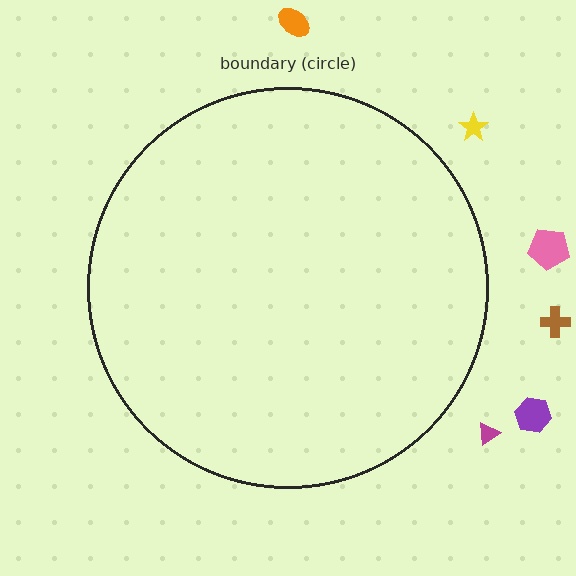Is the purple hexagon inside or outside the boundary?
Outside.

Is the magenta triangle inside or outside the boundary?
Outside.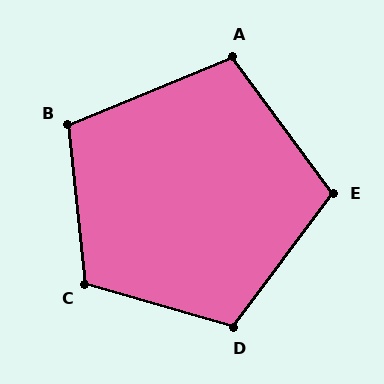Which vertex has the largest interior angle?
C, at approximately 112 degrees.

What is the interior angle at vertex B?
Approximately 106 degrees (obtuse).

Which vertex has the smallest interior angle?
A, at approximately 104 degrees.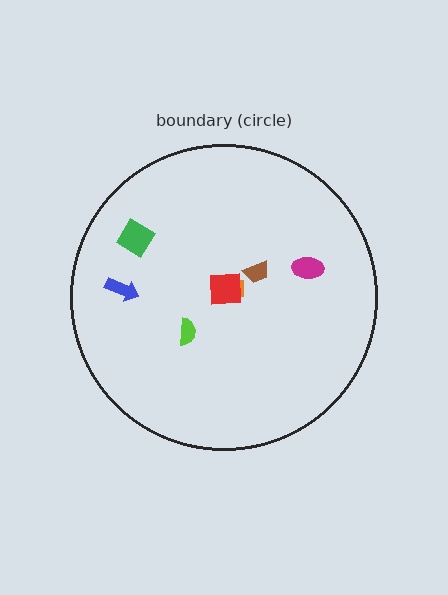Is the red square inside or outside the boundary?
Inside.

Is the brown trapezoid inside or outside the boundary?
Inside.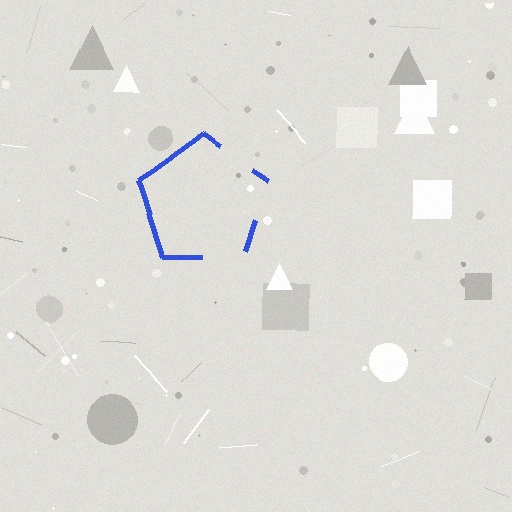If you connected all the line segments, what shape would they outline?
They would outline a pentagon.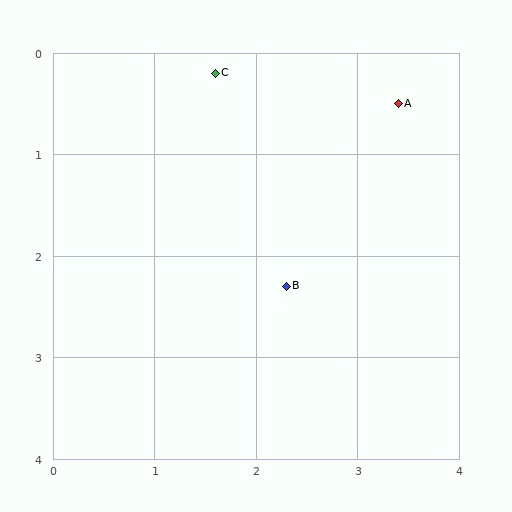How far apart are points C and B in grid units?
Points C and B are about 2.2 grid units apart.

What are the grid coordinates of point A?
Point A is at approximately (3.4, 0.5).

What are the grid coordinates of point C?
Point C is at approximately (1.6, 0.2).